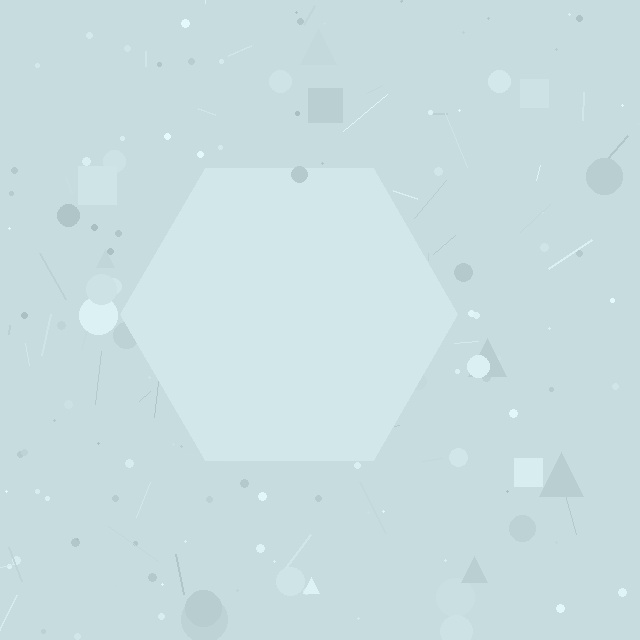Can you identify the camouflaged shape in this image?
The camouflaged shape is a hexagon.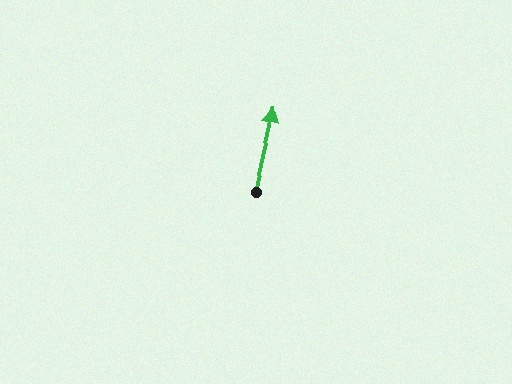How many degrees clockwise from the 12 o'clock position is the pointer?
Approximately 13 degrees.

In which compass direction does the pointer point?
North.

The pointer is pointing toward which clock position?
Roughly 12 o'clock.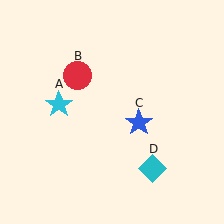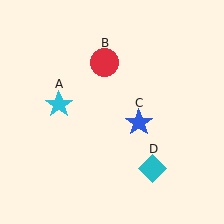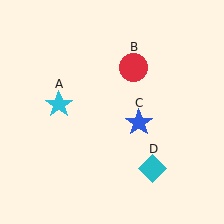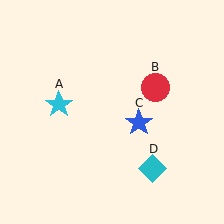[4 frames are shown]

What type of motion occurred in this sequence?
The red circle (object B) rotated clockwise around the center of the scene.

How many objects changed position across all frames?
1 object changed position: red circle (object B).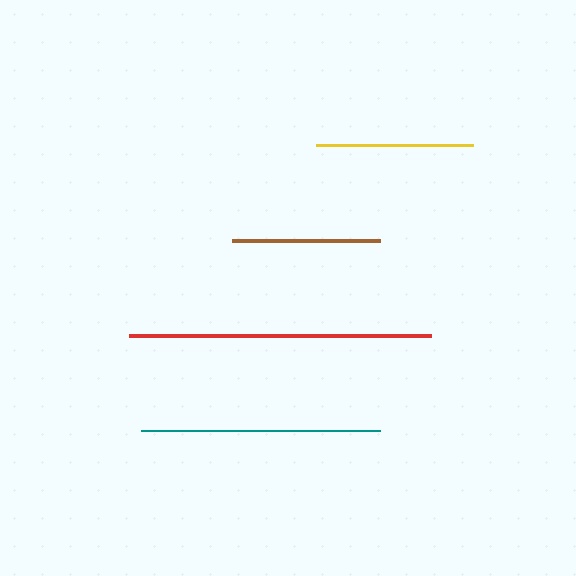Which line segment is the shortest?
The brown line is the shortest at approximately 148 pixels.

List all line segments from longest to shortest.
From longest to shortest: red, teal, yellow, brown.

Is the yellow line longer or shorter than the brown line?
The yellow line is longer than the brown line.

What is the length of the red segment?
The red segment is approximately 302 pixels long.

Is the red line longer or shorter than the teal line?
The red line is longer than the teal line.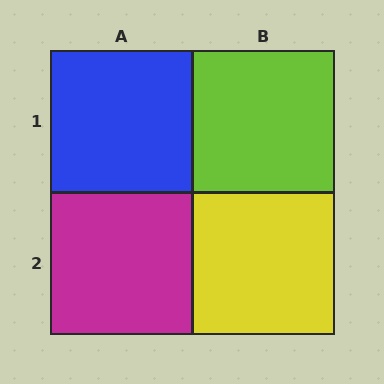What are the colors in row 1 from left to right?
Blue, lime.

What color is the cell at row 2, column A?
Magenta.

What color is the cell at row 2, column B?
Yellow.